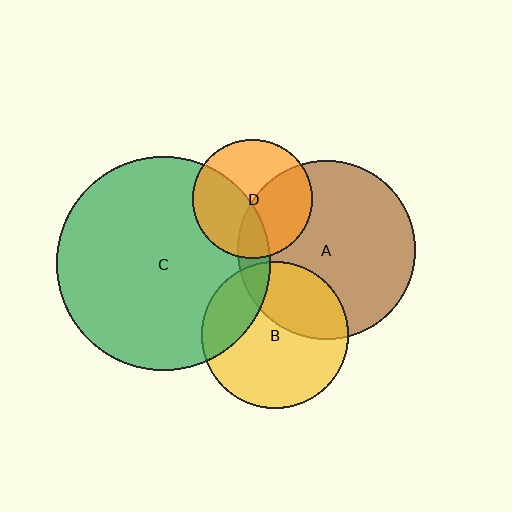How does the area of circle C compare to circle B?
Approximately 2.1 times.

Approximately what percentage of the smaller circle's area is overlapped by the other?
Approximately 40%.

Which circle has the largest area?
Circle C (green).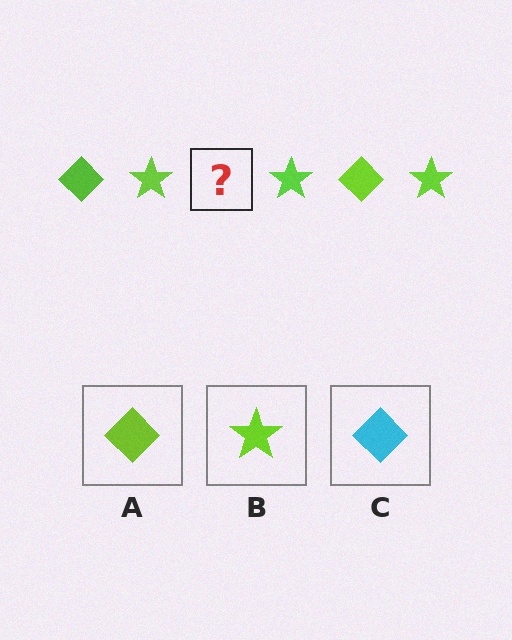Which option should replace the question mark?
Option A.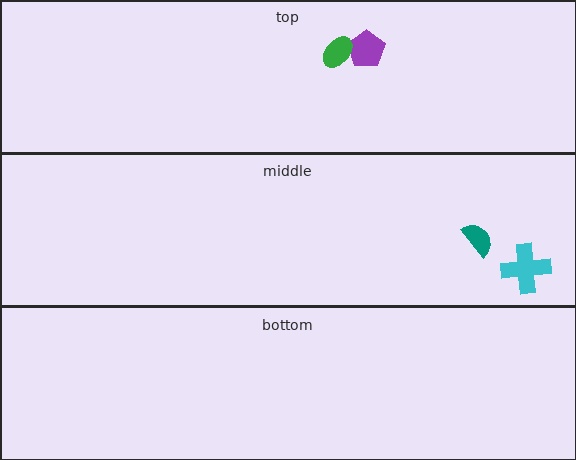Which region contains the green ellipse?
The top region.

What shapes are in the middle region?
The teal semicircle, the cyan cross.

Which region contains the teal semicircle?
The middle region.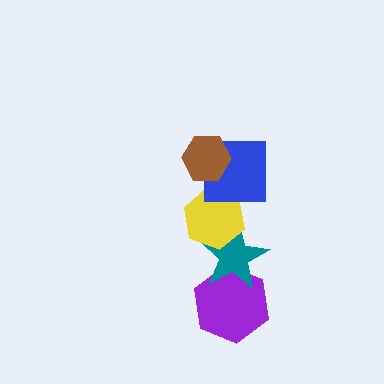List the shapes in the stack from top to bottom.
From top to bottom: the brown hexagon, the blue square, the yellow hexagon, the teal star, the purple hexagon.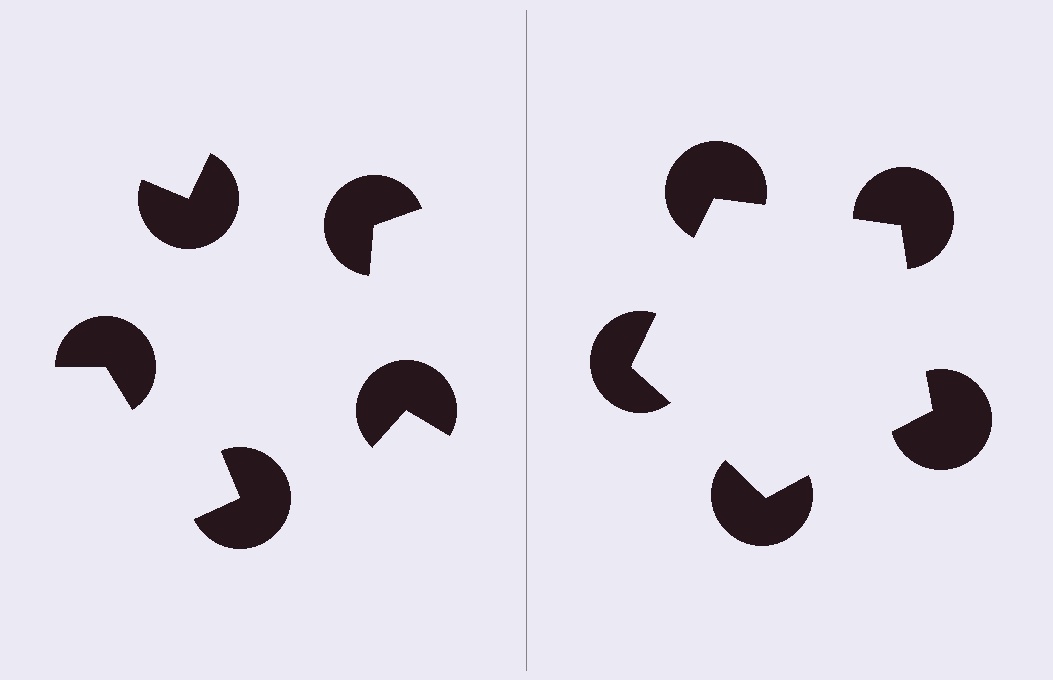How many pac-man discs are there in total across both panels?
10 — 5 on each side.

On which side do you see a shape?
An illusory pentagon appears on the right side. On the left side the wedge cuts are rotated, so no coherent shape forms.